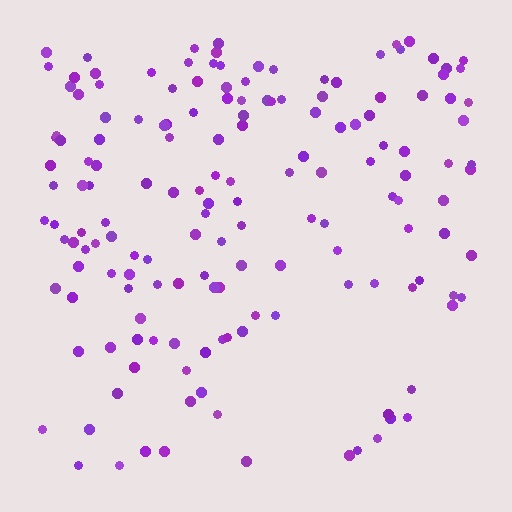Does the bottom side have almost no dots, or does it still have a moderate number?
Still a moderate number, just noticeably fewer than the top.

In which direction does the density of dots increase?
From bottom to top, with the top side densest.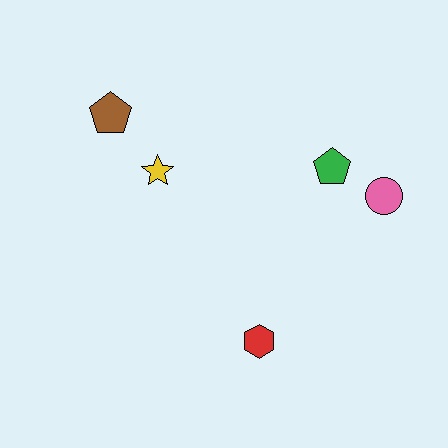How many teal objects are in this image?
There are no teal objects.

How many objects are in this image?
There are 5 objects.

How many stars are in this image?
There is 1 star.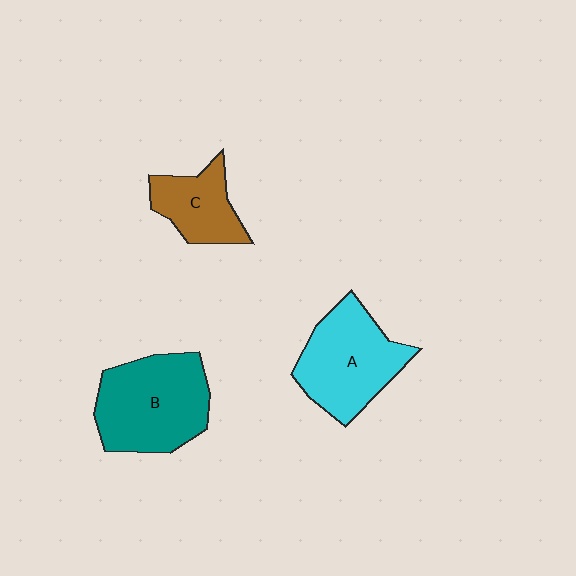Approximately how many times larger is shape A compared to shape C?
Approximately 1.6 times.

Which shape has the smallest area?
Shape C (brown).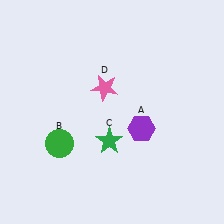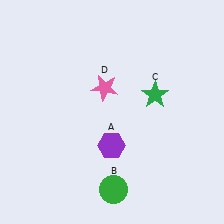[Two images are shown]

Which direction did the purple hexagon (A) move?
The purple hexagon (A) moved left.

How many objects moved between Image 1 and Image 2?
3 objects moved between the two images.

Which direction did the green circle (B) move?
The green circle (B) moved right.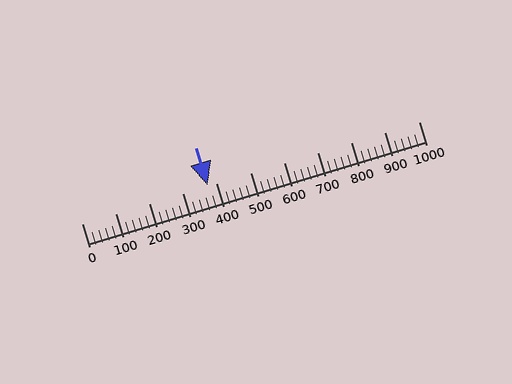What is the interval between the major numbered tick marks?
The major tick marks are spaced 100 units apart.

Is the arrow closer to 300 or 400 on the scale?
The arrow is closer to 400.